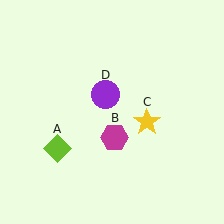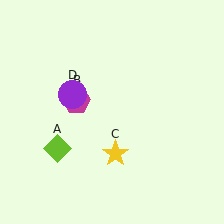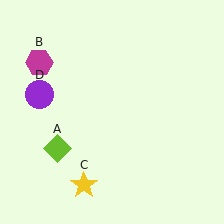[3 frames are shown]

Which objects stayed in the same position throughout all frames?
Lime diamond (object A) remained stationary.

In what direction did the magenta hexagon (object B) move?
The magenta hexagon (object B) moved up and to the left.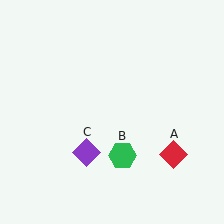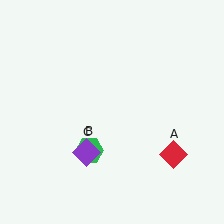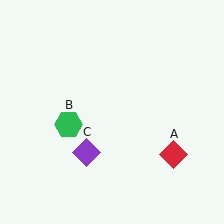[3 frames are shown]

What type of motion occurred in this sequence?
The green hexagon (object B) rotated clockwise around the center of the scene.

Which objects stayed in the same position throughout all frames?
Red diamond (object A) and purple diamond (object C) remained stationary.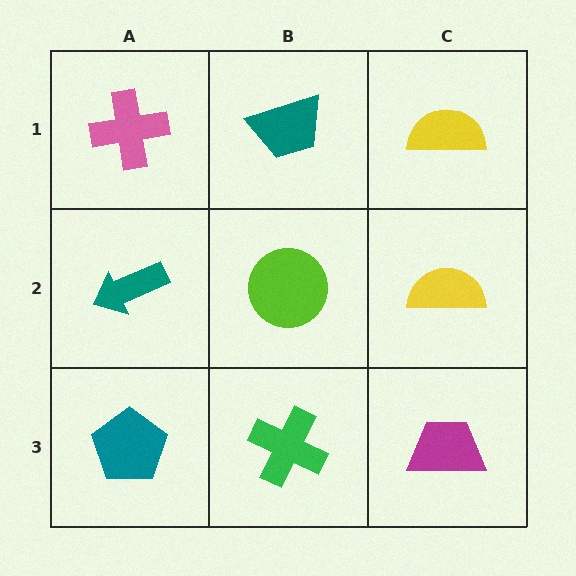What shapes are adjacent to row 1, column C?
A yellow semicircle (row 2, column C), a teal trapezoid (row 1, column B).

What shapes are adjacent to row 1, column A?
A teal arrow (row 2, column A), a teal trapezoid (row 1, column B).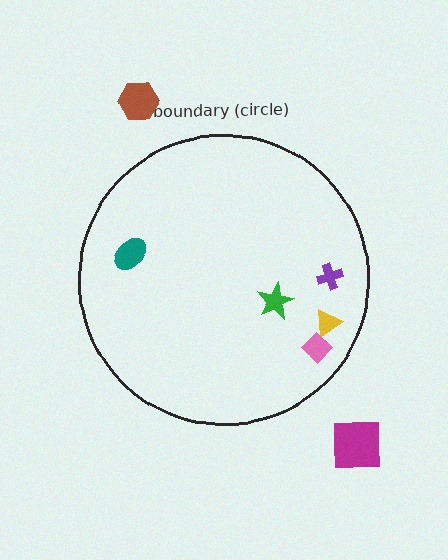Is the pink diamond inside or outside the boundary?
Inside.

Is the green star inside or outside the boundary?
Inside.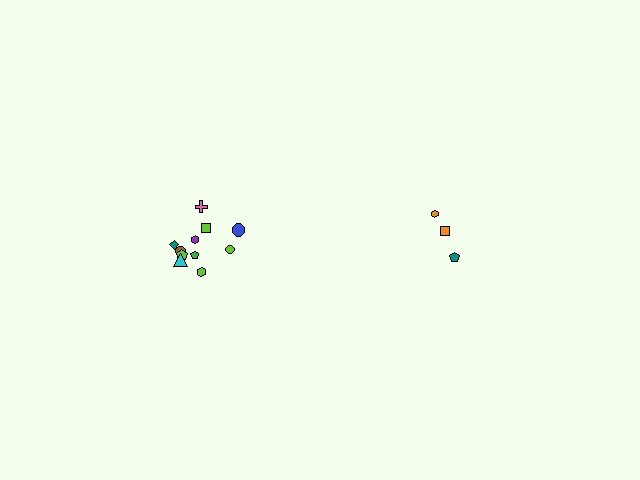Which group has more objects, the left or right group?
The left group.